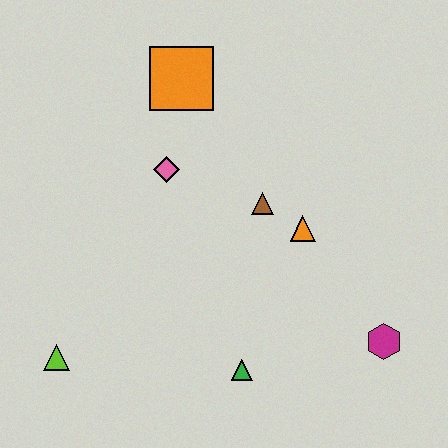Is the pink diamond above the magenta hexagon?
Yes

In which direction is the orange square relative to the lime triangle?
The orange square is above the lime triangle.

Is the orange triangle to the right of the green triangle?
Yes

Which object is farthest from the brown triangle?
The lime triangle is farthest from the brown triangle.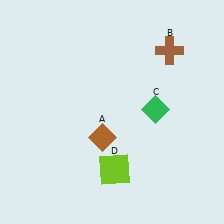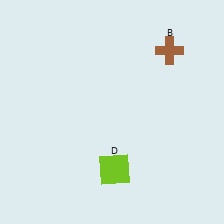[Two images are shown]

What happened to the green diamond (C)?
The green diamond (C) was removed in Image 2. It was in the top-right area of Image 1.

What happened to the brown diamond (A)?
The brown diamond (A) was removed in Image 2. It was in the bottom-left area of Image 1.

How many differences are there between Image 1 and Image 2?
There are 2 differences between the two images.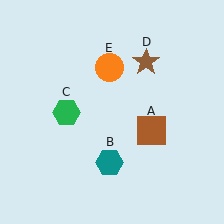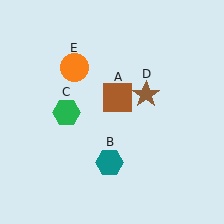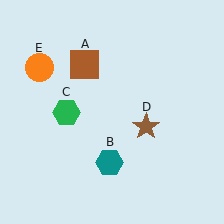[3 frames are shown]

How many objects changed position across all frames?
3 objects changed position: brown square (object A), brown star (object D), orange circle (object E).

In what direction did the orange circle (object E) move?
The orange circle (object E) moved left.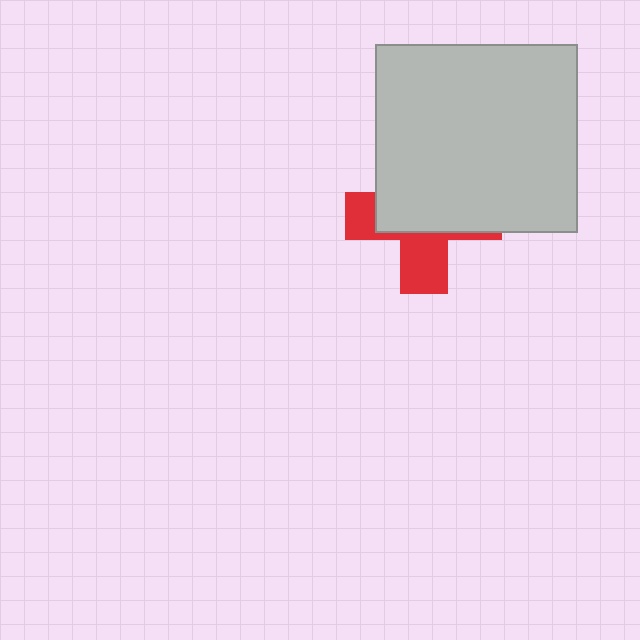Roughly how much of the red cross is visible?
A small part of it is visible (roughly 38%).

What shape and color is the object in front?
The object in front is a light gray rectangle.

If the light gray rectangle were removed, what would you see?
You would see the complete red cross.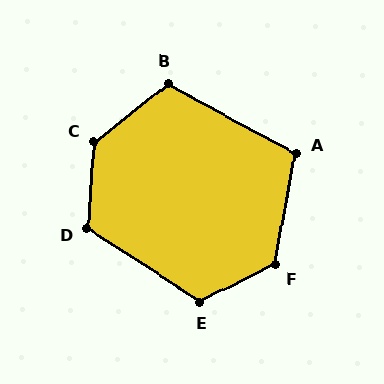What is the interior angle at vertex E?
Approximately 120 degrees (obtuse).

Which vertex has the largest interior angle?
C, at approximately 131 degrees.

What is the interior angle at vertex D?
Approximately 119 degrees (obtuse).